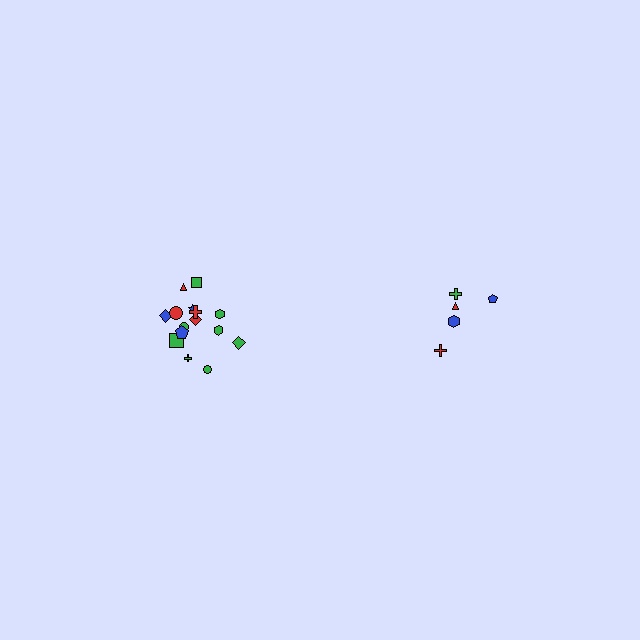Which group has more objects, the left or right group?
The left group.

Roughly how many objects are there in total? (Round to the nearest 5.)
Roughly 20 objects in total.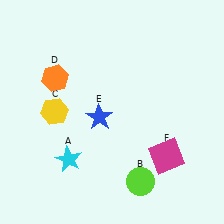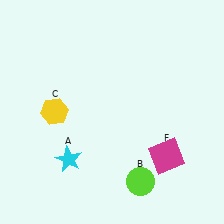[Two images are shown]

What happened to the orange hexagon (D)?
The orange hexagon (D) was removed in Image 2. It was in the top-left area of Image 1.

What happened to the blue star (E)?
The blue star (E) was removed in Image 2. It was in the bottom-left area of Image 1.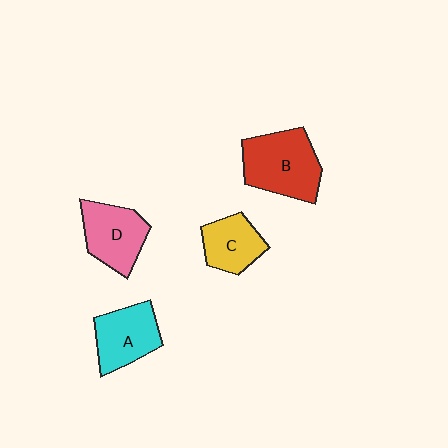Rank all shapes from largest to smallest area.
From largest to smallest: B (red), D (pink), A (cyan), C (yellow).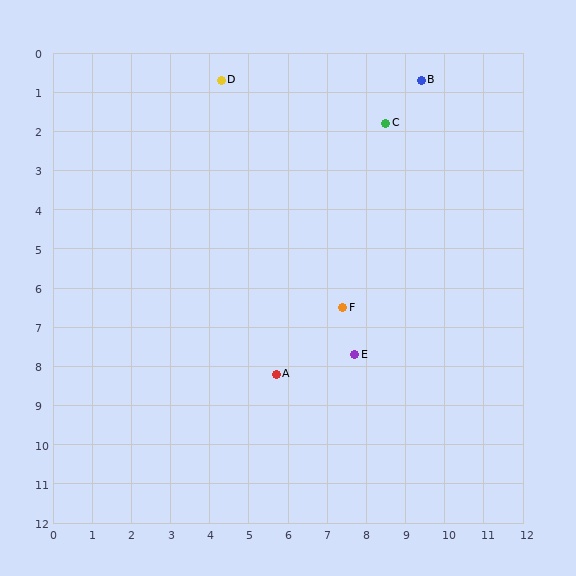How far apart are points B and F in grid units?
Points B and F are about 6.1 grid units apart.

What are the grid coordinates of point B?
Point B is at approximately (9.4, 0.7).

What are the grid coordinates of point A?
Point A is at approximately (5.7, 8.2).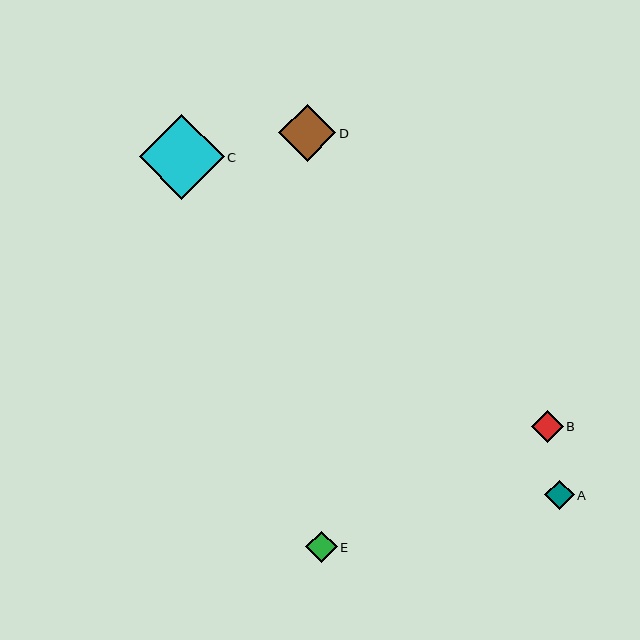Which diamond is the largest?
Diamond C is the largest with a size of approximately 85 pixels.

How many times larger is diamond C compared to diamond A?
Diamond C is approximately 2.9 times the size of diamond A.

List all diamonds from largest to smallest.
From largest to smallest: C, D, B, E, A.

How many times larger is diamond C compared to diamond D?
Diamond C is approximately 1.5 times the size of diamond D.